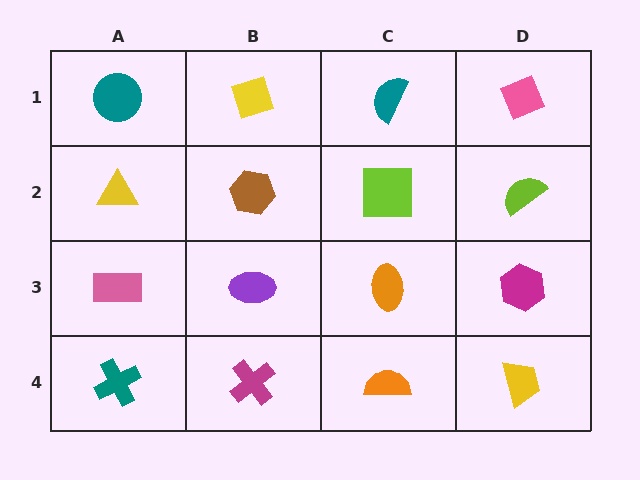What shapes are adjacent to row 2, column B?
A yellow diamond (row 1, column B), a purple ellipse (row 3, column B), a yellow triangle (row 2, column A), a lime square (row 2, column C).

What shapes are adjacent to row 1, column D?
A lime semicircle (row 2, column D), a teal semicircle (row 1, column C).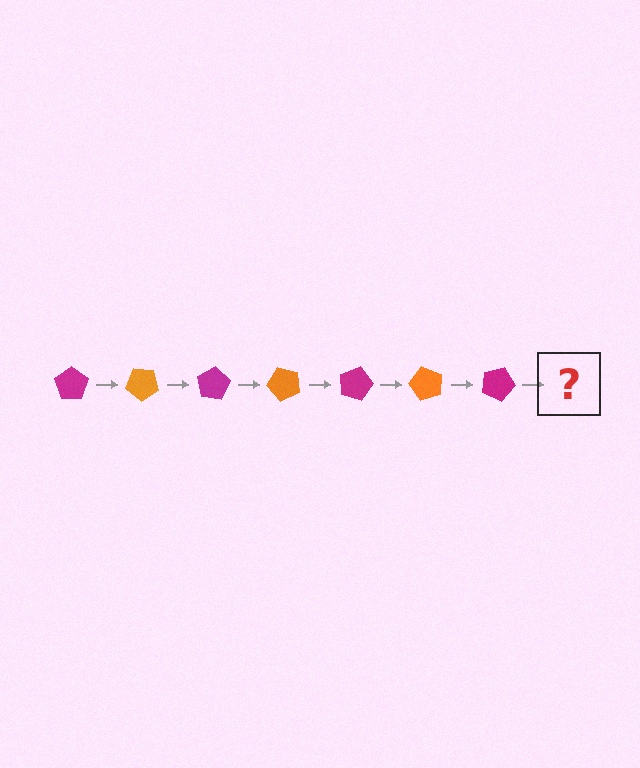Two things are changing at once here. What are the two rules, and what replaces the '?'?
The two rules are that it rotates 40 degrees each step and the color cycles through magenta and orange. The '?' should be an orange pentagon, rotated 280 degrees from the start.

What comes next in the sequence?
The next element should be an orange pentagon, rotated 280 degrees from the start.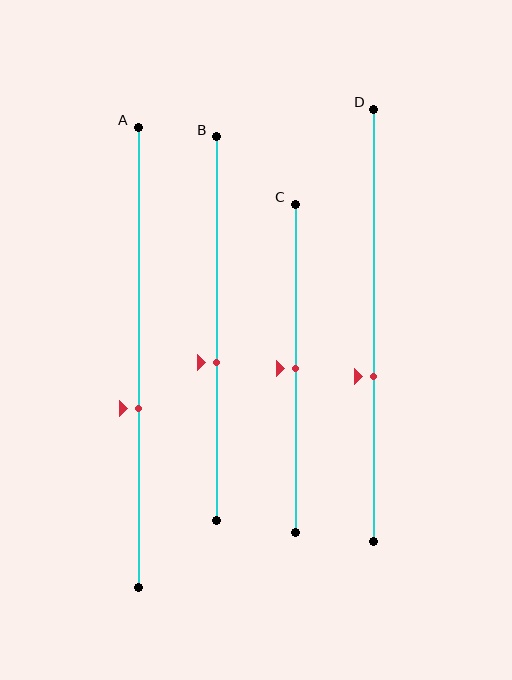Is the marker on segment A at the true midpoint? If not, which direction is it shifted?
No, the marker on segment A is shifted downward by about 11% of the segment length.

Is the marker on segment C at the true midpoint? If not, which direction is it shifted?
Yes, the marker on segment C is at the true midpoint.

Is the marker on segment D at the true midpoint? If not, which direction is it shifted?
No, the marker on segment D is shifted downward by about 12% of the segment length.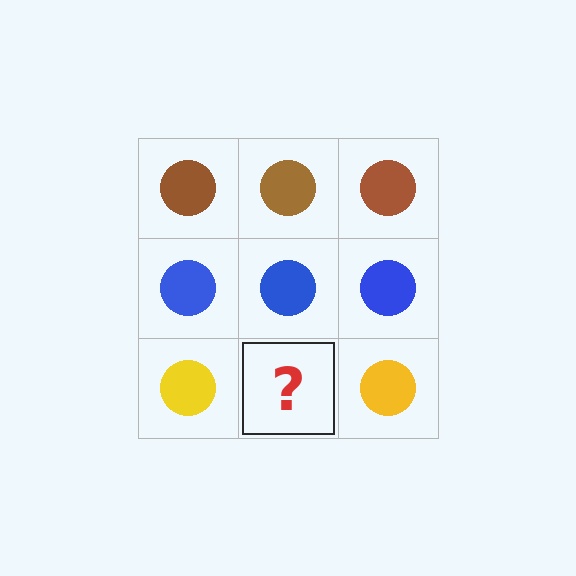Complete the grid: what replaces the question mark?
The question mark should be replaced with a yellow circle.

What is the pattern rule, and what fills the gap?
The rule is that each row has a consistent color. The gap should be filled with a yellow circle.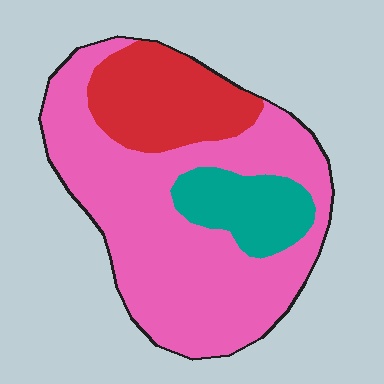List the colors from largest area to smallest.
From largest to smallest: pink, red, teal.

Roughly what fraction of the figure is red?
Red takes up about one fifth (1/5) of the figure.